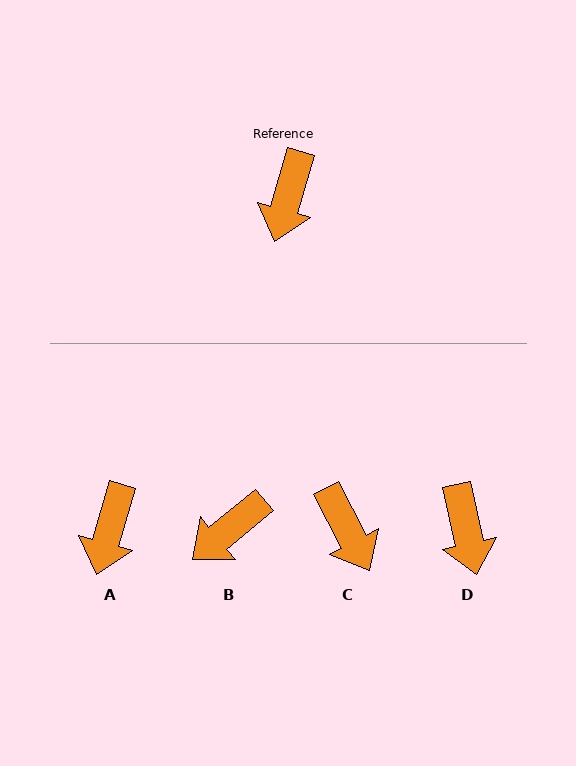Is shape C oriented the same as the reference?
No, it is off by about 44 degrees.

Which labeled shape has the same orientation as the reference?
A.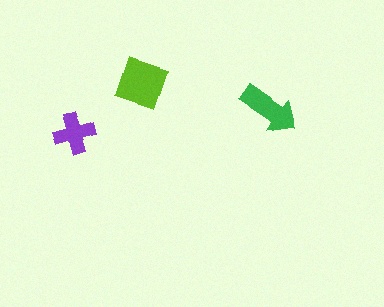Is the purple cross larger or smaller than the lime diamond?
Smaller.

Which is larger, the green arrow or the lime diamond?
The lime diamond.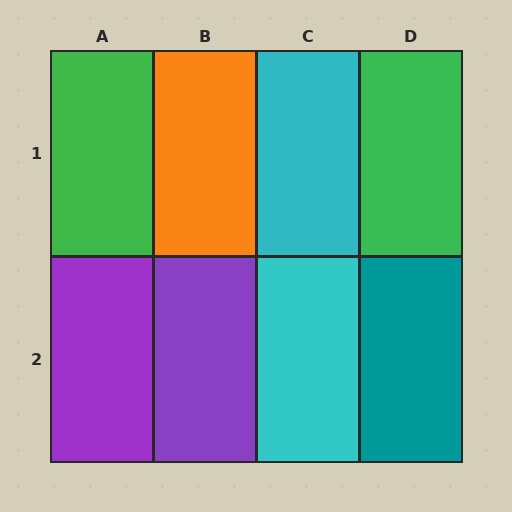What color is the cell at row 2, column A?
Purple.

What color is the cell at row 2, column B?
Purple.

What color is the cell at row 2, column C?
Cyan.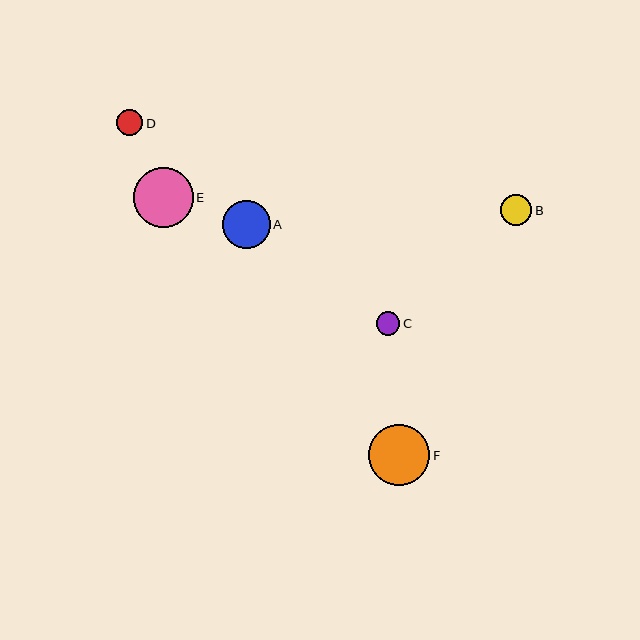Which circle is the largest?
Circle F is the largest with a size of approximately 61 pixels.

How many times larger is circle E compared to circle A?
Circle E is approximately 1.3 times the size of circle A.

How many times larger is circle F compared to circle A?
Circle F is approximately 1.3 times the size of circle A.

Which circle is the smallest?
Circle C is the smallest with a size of approximately 23 pixels.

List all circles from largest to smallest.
From largest to smallest: F, E, A, B, D, C.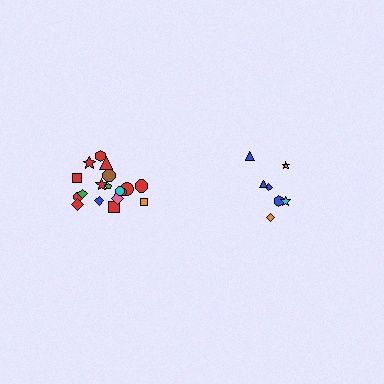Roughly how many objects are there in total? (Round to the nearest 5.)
Roughly 25 objects in total.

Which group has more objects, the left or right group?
The left group.